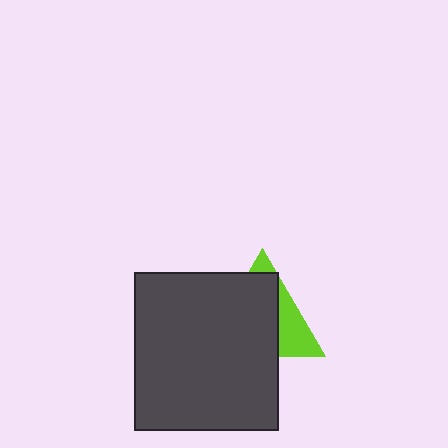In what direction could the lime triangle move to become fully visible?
The lime triangle could move toward the upper-right. That would shift it out from behind the dark gray rectangle entirely.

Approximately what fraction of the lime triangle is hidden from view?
Roughly 68% of the lime triangle is hidden behind the dark gray rectangle.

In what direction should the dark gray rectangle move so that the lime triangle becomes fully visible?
The dark gray rectangle should move toward the lower-left. That is the shortest direction to clear the overlap and leave the lime triangle fully visible.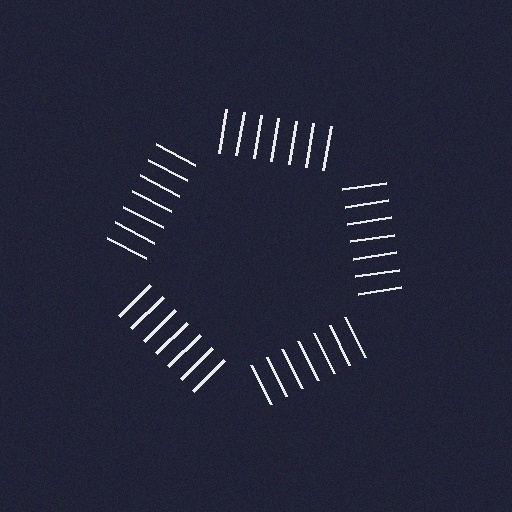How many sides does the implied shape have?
5 sides — the line-ends trace a pentagon.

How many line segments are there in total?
35 — 7 along each of the 5 edges.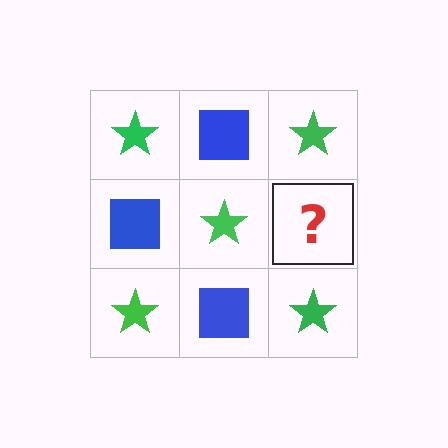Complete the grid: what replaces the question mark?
The question mark should be replaced with a blue square.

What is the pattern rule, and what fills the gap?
The rule is that it alternates green star and blue square in a checkerboard pattern. The gap should be filled with a blue square.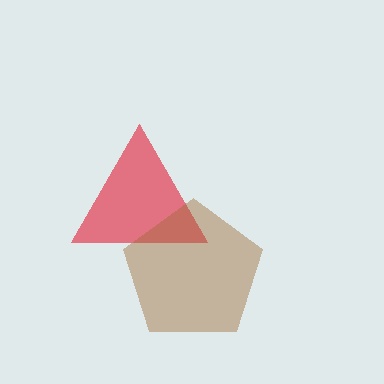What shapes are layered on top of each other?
The layered shapes are: a red triangle, a brown pentagon.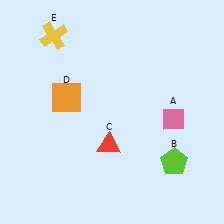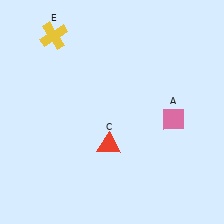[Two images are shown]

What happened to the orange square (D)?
The orange square (D) was removed in Image 2. It was in the top-left area of Image 1.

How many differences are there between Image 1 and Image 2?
There are 2 differences between the two images.